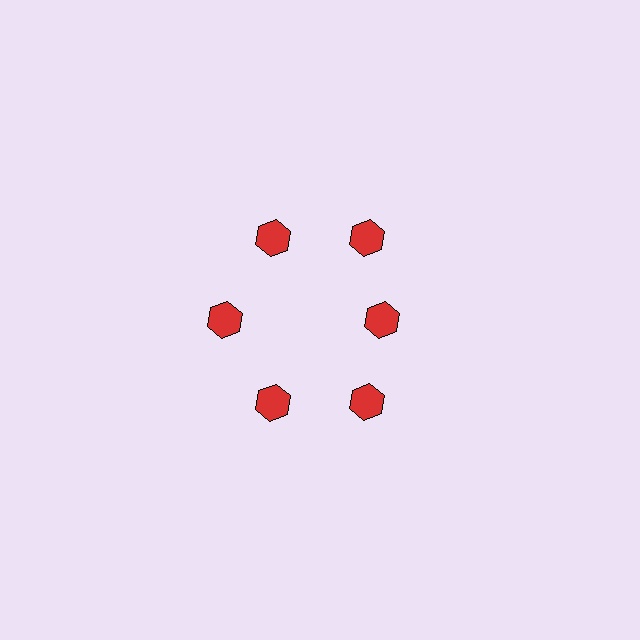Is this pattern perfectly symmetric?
No. The 6 red hexagons are arranged in a ring, but one element near the 3 o'clock position is pulled inward toward the center, breaking the 6-fold rotational symmetry.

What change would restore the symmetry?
The symmetry would be restored by moving it outward, back onto the ring so that all 6 hexagons sit at equal angles and equal distance from the center.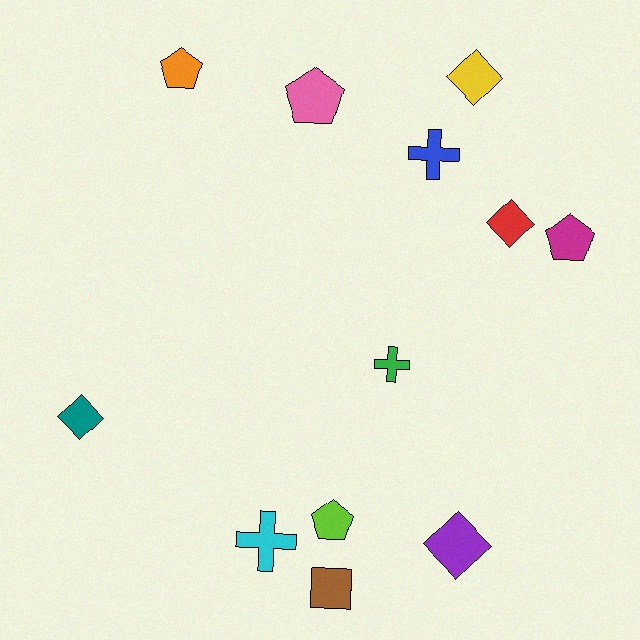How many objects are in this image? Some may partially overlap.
There are 12 objects.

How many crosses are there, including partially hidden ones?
There are 3 crosses.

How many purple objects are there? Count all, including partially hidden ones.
There is 1 purple object.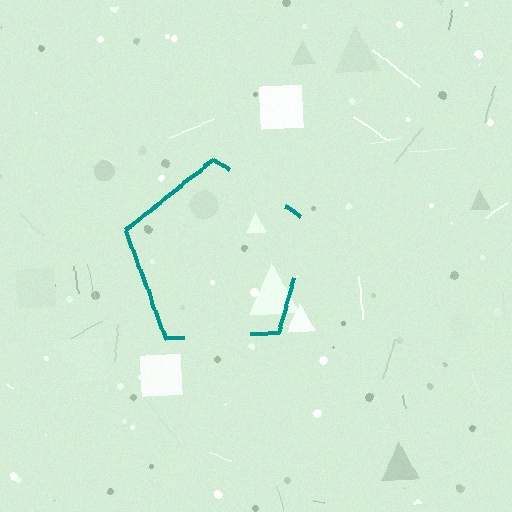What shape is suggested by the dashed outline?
The dashed outline suggests a pentagon.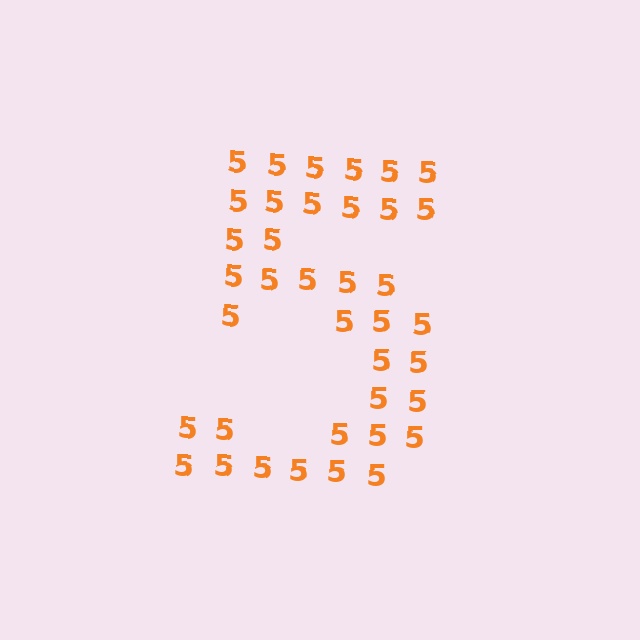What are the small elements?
The small elements are digit 5's.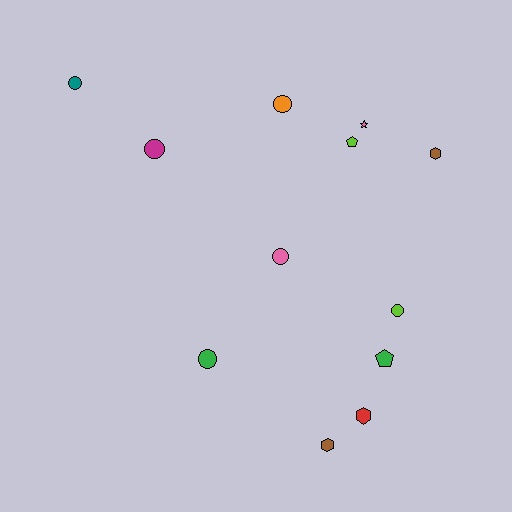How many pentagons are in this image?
There are 2 pentagons.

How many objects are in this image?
There are 12 objects.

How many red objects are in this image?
There is 1 red object.